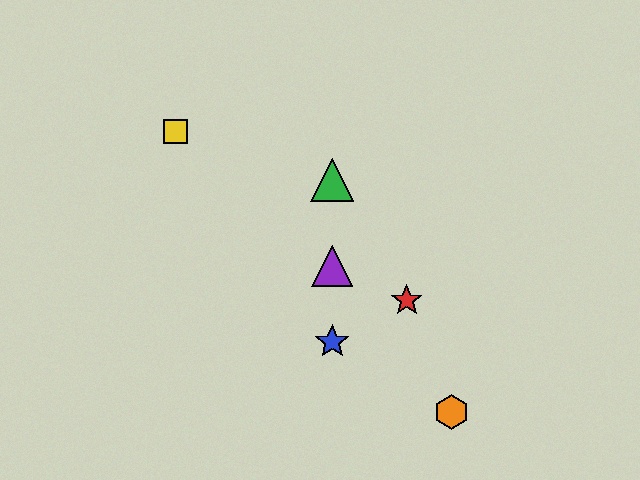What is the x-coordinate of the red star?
The red star is at x≈407.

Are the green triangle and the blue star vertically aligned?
Yes, both are at x≈332.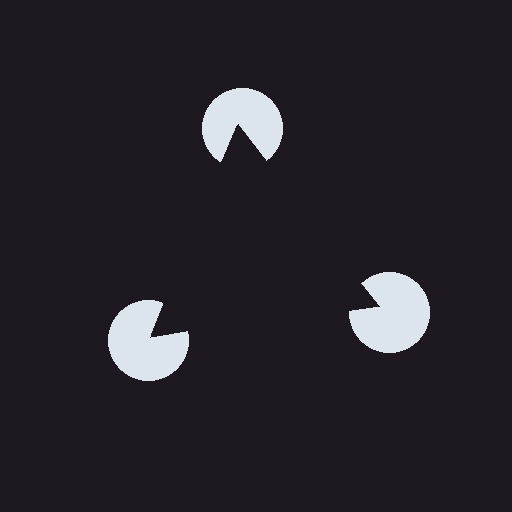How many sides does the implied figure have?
3 sides.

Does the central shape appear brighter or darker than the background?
It typically appears slightly darker than the background, even though no actual brightness change is drawn.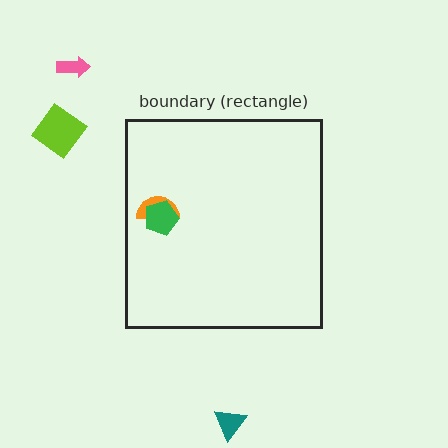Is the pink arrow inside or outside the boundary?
Outside.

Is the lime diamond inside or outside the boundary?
Outside.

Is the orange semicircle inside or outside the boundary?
Inside.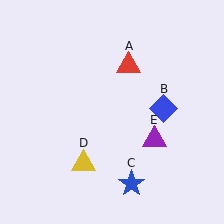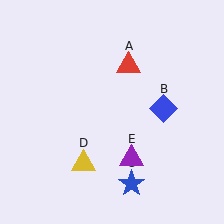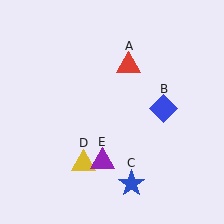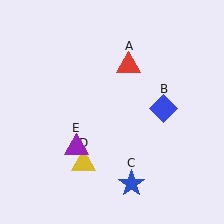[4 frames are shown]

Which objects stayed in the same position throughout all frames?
Red triangle (object A) and blue diamond (object B) and blue star (object C) and yellow triangle (object D) remained stationary.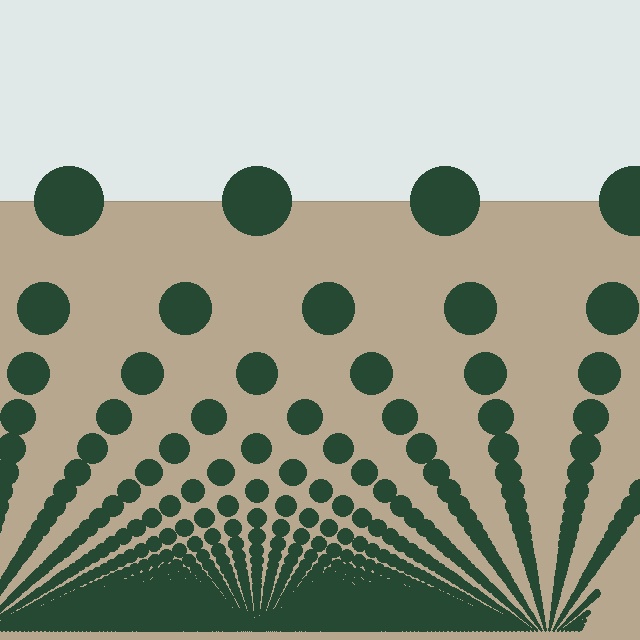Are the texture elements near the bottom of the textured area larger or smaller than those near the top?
Smaller. The gradient is inverted — elements near the bottom are smaller and denser.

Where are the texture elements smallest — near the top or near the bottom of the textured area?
Near the bottom.